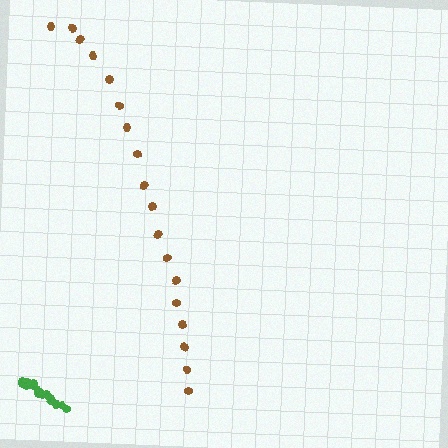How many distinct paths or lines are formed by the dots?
There are 2 distinct paths.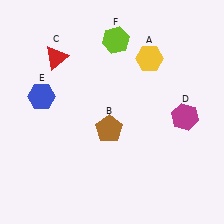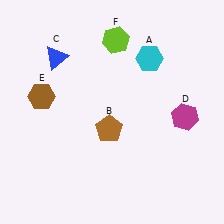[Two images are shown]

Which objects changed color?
A changed from yellow to cyan. C changed from red to blue. E changed from blue to brown.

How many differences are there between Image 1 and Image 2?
There are 3 differences between the two images.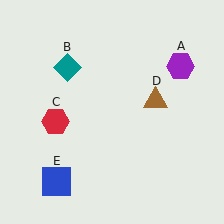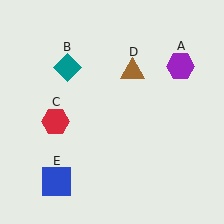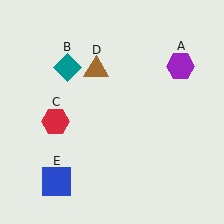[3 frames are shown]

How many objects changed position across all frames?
1 object changed position: brown triangle (object D).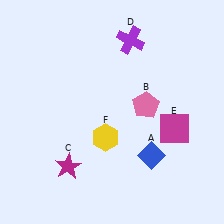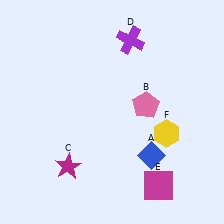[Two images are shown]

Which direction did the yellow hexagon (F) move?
The yellow hexagon (F) moved right.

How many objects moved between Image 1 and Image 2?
2 objects moved between the two images.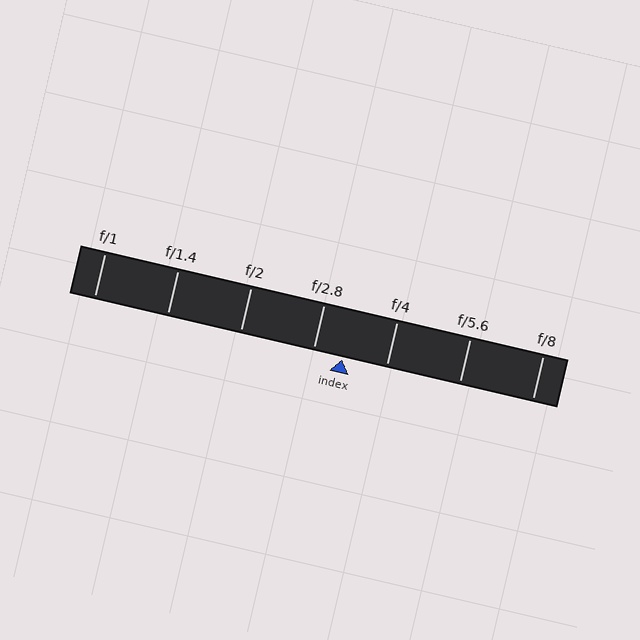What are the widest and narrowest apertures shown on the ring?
The widest aperture shown is f/1 and the narrowest is f/8.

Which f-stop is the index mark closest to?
The index mark is closest to f/2.8.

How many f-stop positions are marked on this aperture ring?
There are 7 f-stop positions marked.